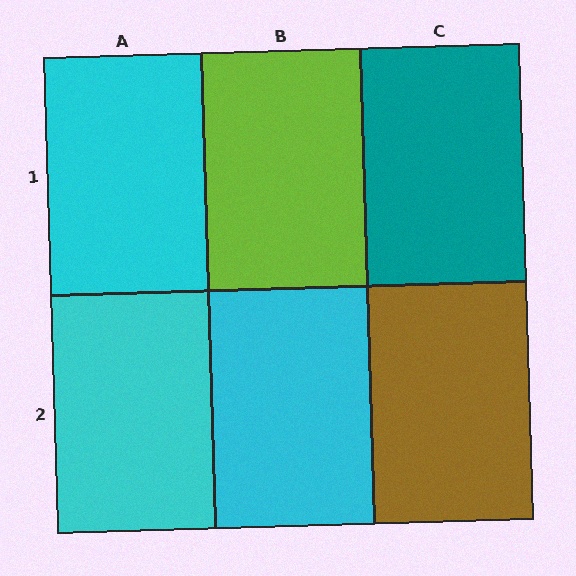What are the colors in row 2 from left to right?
Cyan, cyan, brown.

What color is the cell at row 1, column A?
Cyan.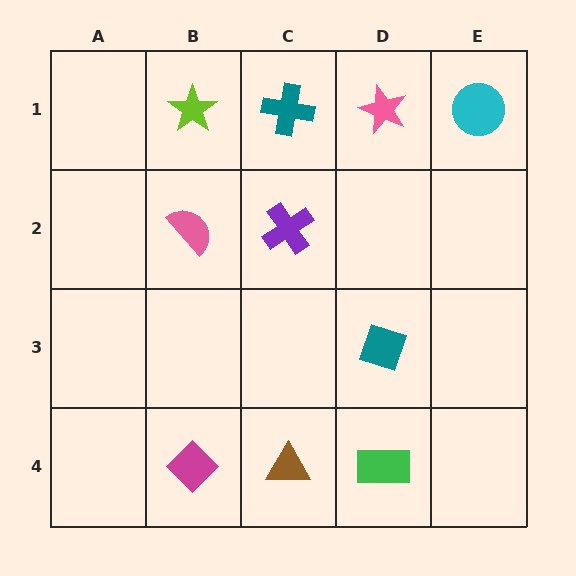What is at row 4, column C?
A brown triangle.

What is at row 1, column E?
A cyan circle.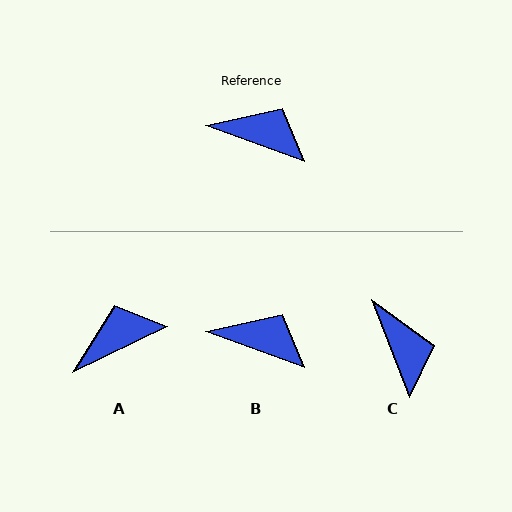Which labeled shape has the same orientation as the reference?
B.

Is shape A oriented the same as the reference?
No, it is off by about 46 degrees.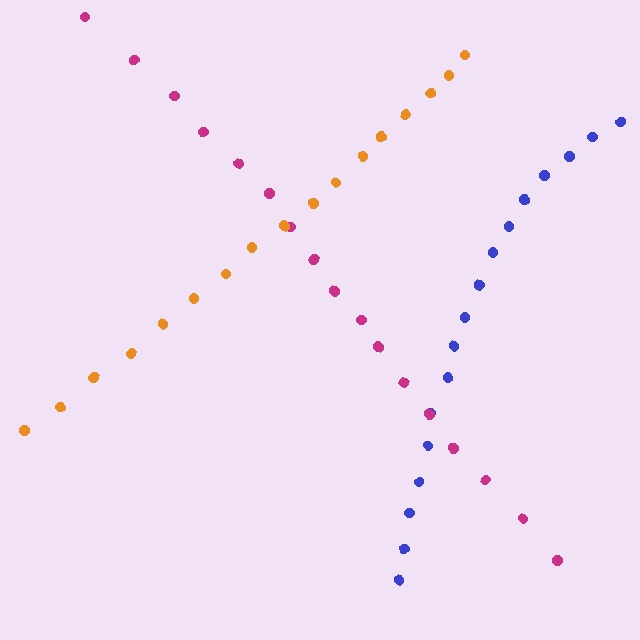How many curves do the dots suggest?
There are 3 distinct paths.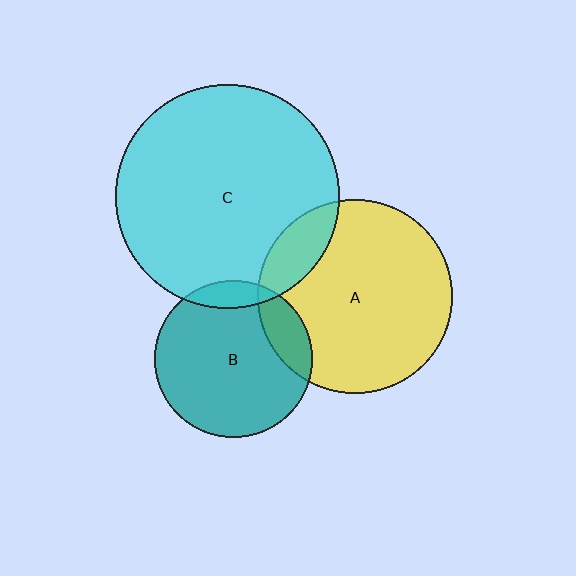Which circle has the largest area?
Circle C (cyan).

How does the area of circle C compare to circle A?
Approximately 1.3 times.